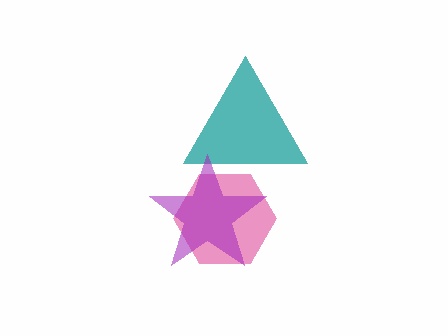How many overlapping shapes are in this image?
There are 3 overlapping shapes in the image.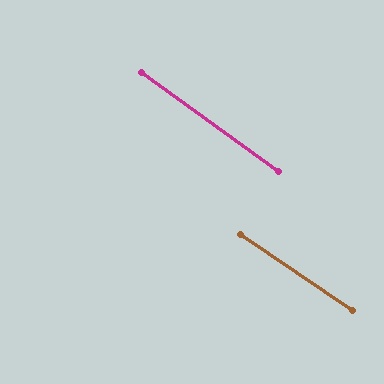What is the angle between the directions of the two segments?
Approximately 2 degrees.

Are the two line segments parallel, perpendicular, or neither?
Parallel — their directions differ by only 1.7°.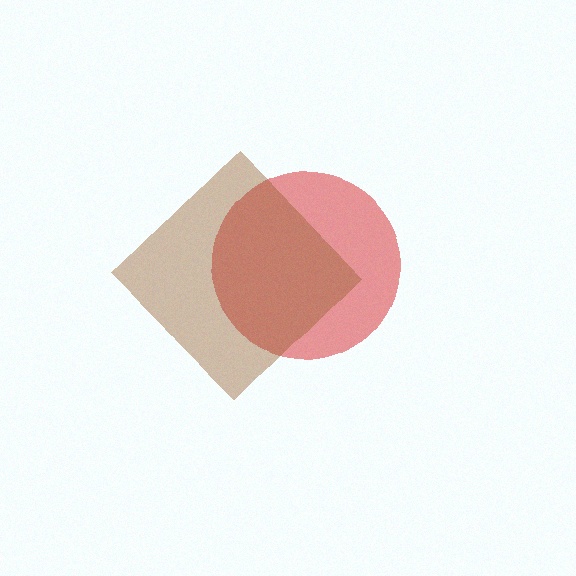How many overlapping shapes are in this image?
There are 2 overlapping shapes in the image.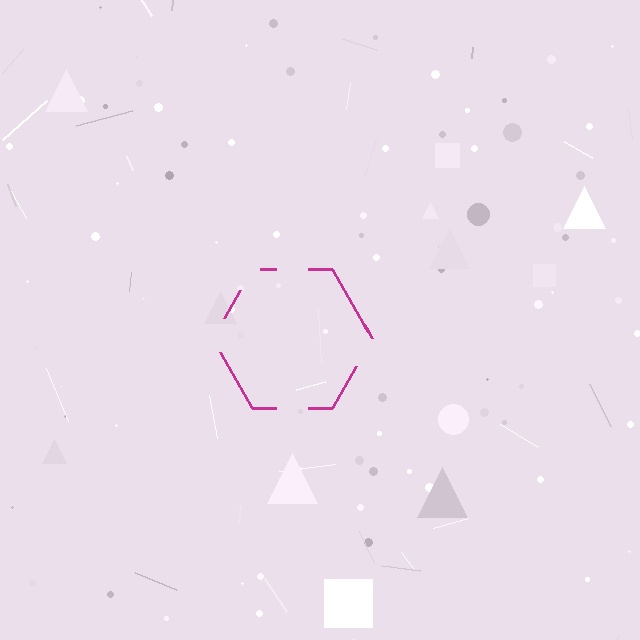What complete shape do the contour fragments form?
The contour fragments form a hexagon.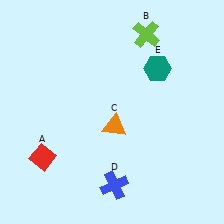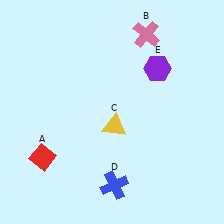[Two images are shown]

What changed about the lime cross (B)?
In Image 1, B is lime. In Image 2, it changed to pink.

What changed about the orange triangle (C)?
In Image 1, C is orange. In Image 2, it changed to yellow.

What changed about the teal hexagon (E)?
In Image 1, E is teal. In Image 2, it changed to purple.